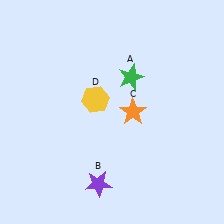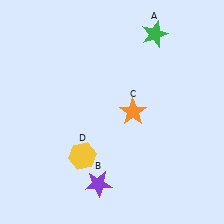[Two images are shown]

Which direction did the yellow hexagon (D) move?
The yellow hexagon (D) moved down.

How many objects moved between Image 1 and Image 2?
2 objects moved between the two images.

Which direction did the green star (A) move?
The green star (A) moved up.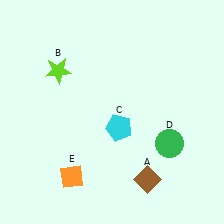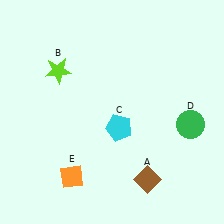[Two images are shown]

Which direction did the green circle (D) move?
The green circle (D) moved right.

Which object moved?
The green circle (D) moved right.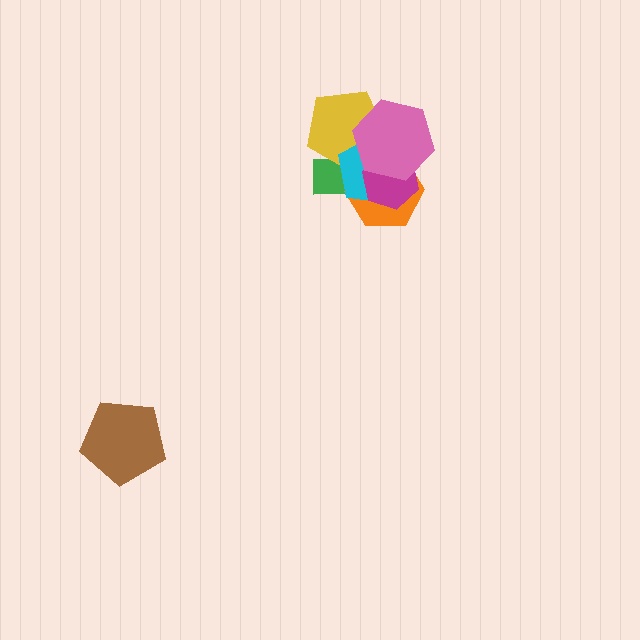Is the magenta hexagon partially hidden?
Yes, it is partially covered by another shape.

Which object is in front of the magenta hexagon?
The pink hexagon is in front of the magenta hexagon.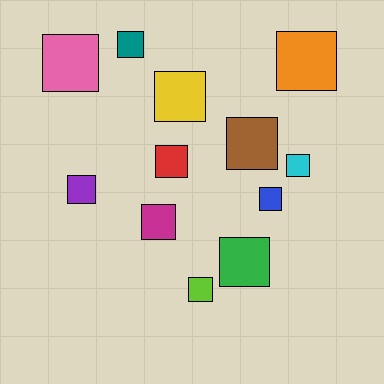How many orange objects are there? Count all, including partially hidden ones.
There is 1 orange object.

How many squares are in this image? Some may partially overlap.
There are 12 squares.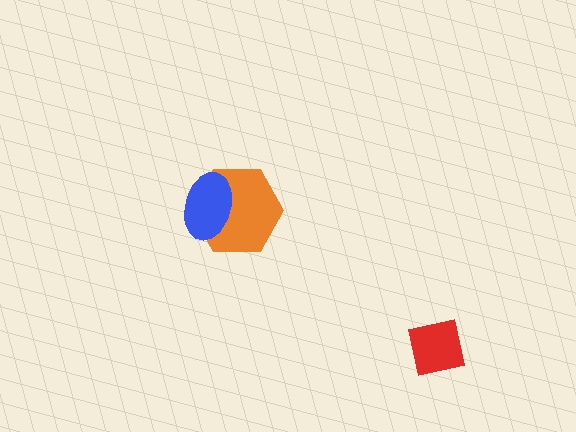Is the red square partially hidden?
No, no other shape covers it.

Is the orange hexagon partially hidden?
Yes, it is partially covered by another shape.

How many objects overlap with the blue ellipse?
1 object overlaps with the blue ellipse.